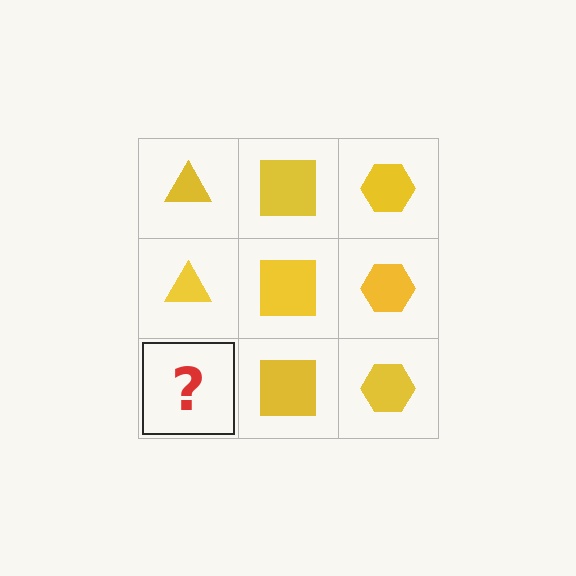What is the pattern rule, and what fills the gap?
The rule is that each column has a consistent shape. The gap should be filled with a yellow triangle.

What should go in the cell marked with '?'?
The missing cell should contain a yellow triangle.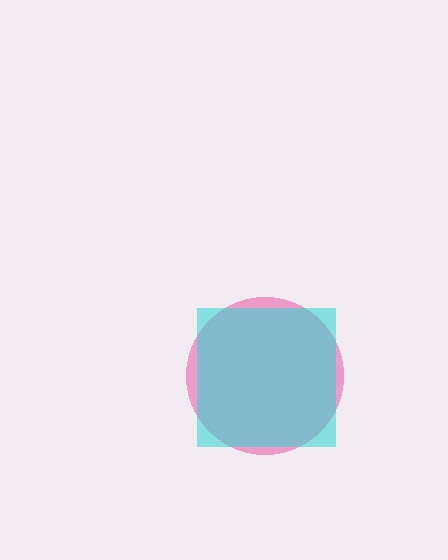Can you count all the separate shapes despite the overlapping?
Yes, there are 2 separate shapes.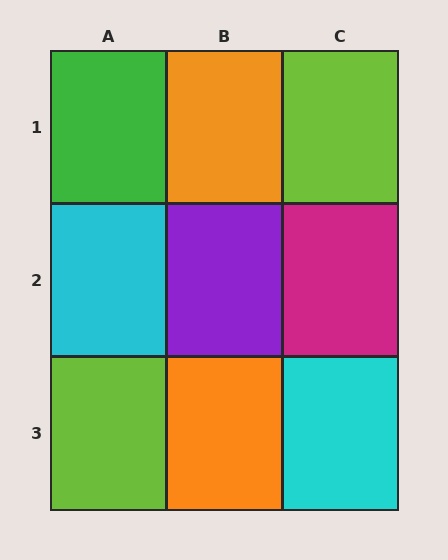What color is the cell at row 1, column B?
Orange.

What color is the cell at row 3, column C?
Cyan.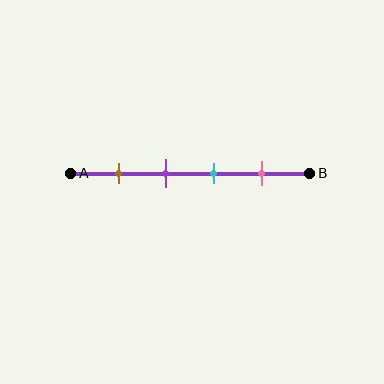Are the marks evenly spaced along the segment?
Yes, the marks are approximately evenly spaced.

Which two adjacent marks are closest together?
The purple and cyan marks are the closest adjacent pair.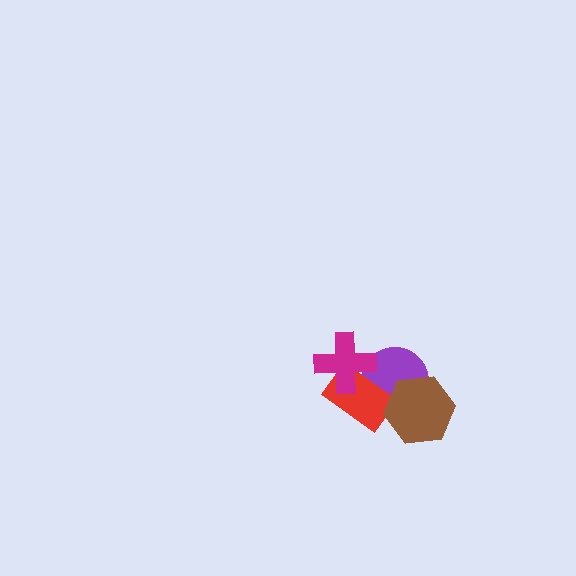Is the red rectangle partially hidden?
Yes, it is partially covered by another shape.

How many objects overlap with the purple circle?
3 objects overlap with the purple circle.